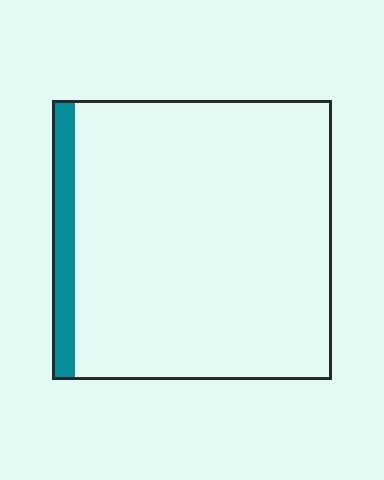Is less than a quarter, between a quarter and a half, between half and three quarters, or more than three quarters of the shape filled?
Less than a quarter.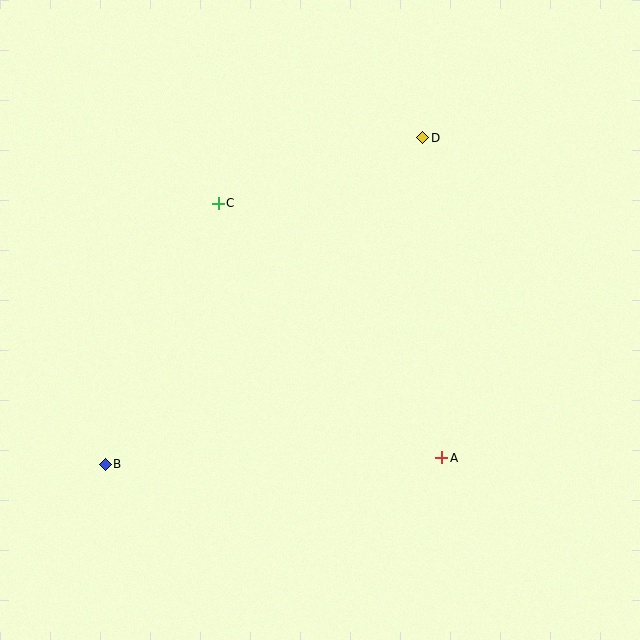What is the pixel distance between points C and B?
The distance between C and B is 284 pixels.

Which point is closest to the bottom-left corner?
Point B is closest to the bottom-left corner.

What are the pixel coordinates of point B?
Point B is at (105, 464).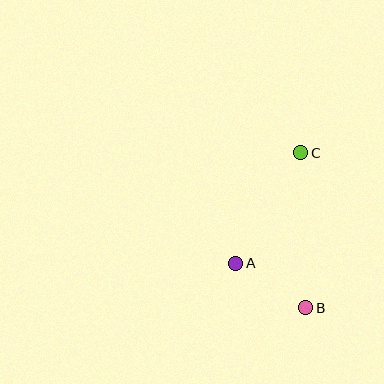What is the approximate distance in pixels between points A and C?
The distance between A and C is approximately 128 pixels.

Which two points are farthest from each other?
Points B and C are farthest from each other.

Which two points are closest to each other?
Points A and B are closest to each other.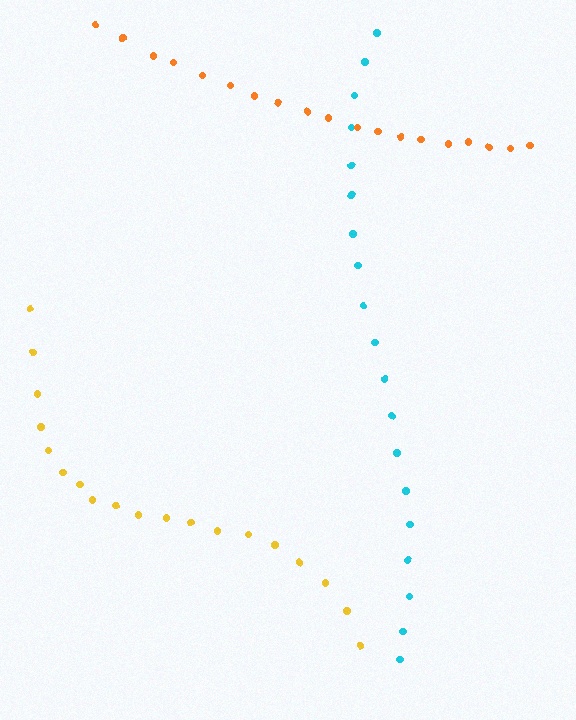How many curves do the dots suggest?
There are 3 distinct paths.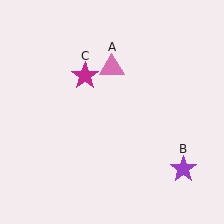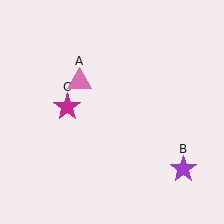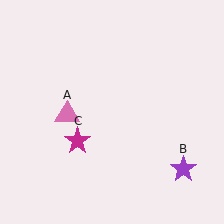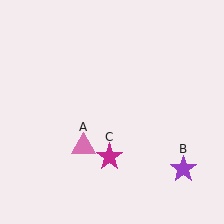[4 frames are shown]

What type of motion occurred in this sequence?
The pink triangle (object A), magenta star (object C) rotated counterclockwise around the center of the scene.